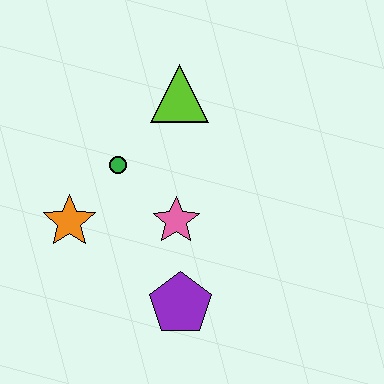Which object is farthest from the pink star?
The lime triangle is farthest from the pink star.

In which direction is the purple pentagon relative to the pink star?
The purple pentagon is below the pink star.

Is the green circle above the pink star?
Yes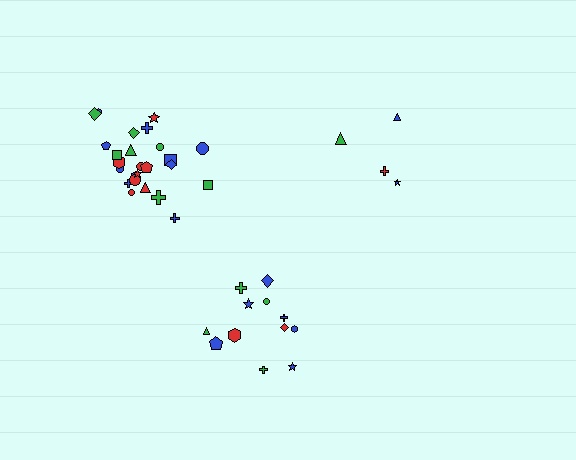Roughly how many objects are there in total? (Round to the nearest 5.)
Roughly 40 objects in total.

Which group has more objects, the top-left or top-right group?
The top-left group.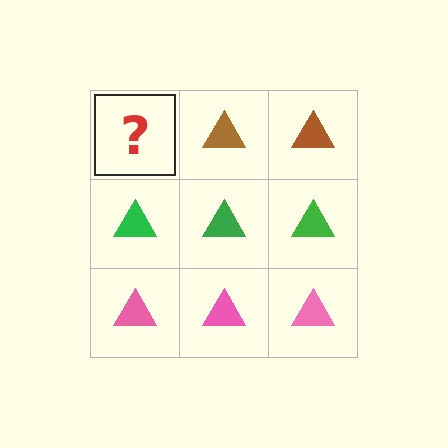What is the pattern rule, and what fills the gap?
The rule is that each row has a consistent color. The gap should be filled with a brown triangle.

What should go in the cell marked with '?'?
The missing cell should contain a brown triangle.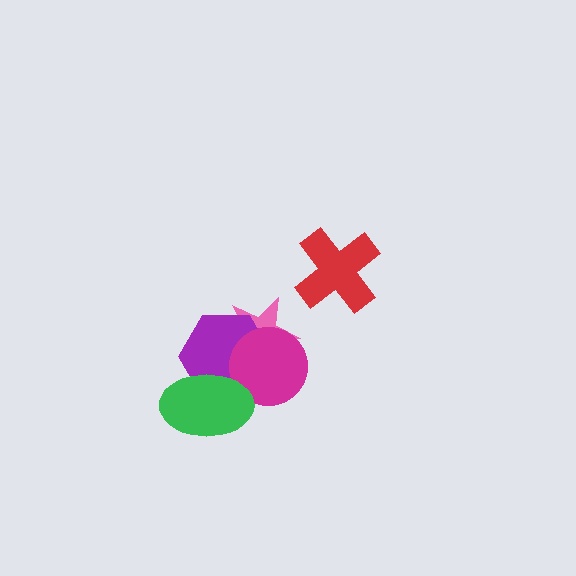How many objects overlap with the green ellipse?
2 objects overlap with the green ellipse.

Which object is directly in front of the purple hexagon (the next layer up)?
The magenta circle is directly in front of the purple hexagon.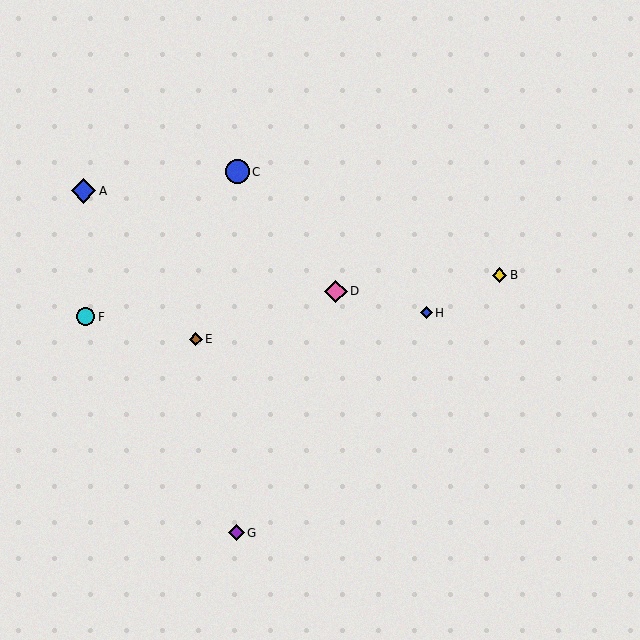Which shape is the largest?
The blue diamond (labeled A) is the largest.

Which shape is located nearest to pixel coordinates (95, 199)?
The blue diamond (labeled A) at (83, 191) is nearest to that location.